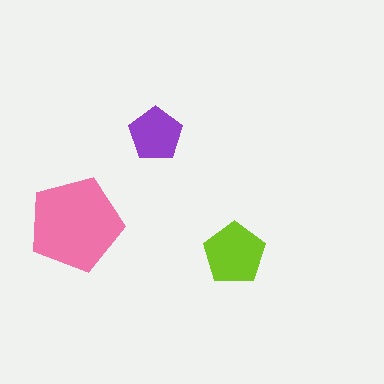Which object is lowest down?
The lime pentagon is bottommost.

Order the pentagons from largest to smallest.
the pink one, the lime one, the purple one.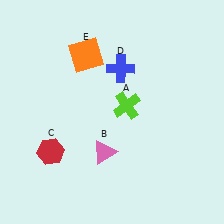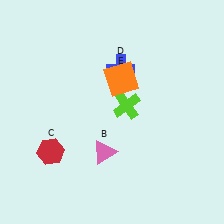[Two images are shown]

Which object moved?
The orange square (E) moved right.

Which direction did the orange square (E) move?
The orange square (E) moved right.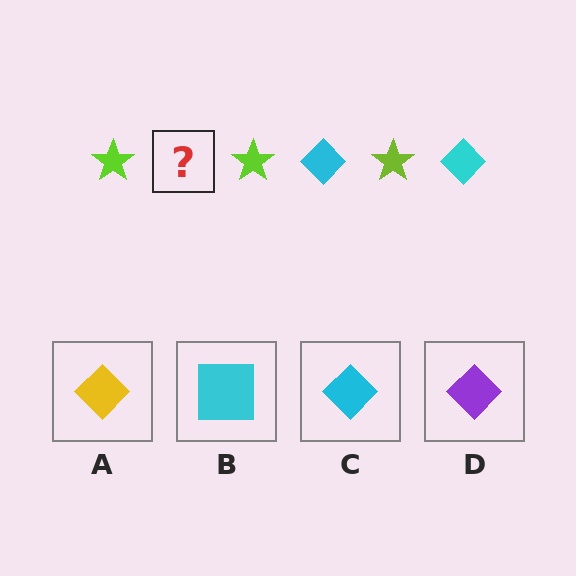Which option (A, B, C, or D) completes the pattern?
C.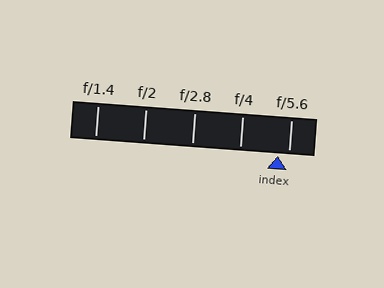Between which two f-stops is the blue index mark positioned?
The index mark is between f/4 and f/5.6.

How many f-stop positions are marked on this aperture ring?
There are 5 f-stop positions marked.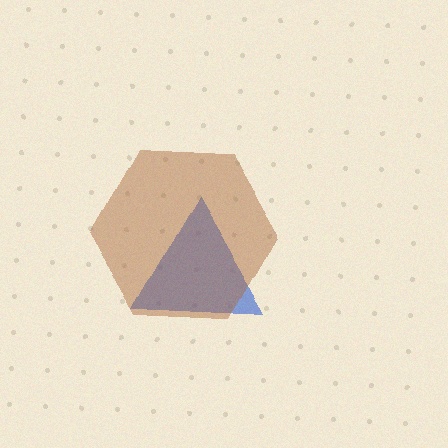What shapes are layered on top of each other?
The layered shapes are: a blue triangle, a brown hexagon.